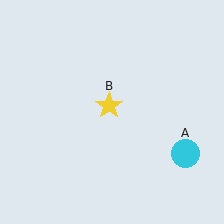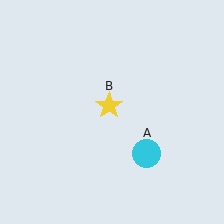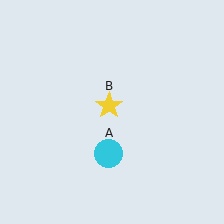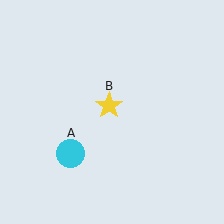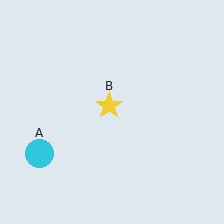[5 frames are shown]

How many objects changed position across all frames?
1 object changed position: cyan circle (object A).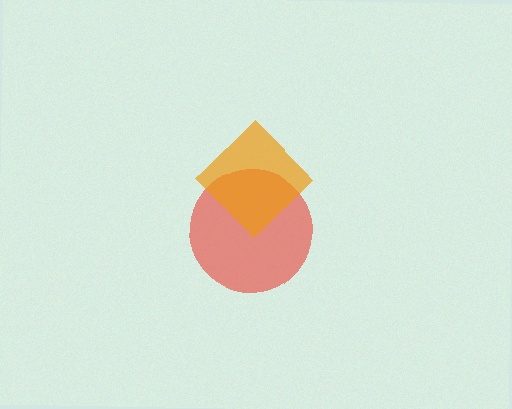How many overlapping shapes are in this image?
There are 2 overlapping shapes in the image.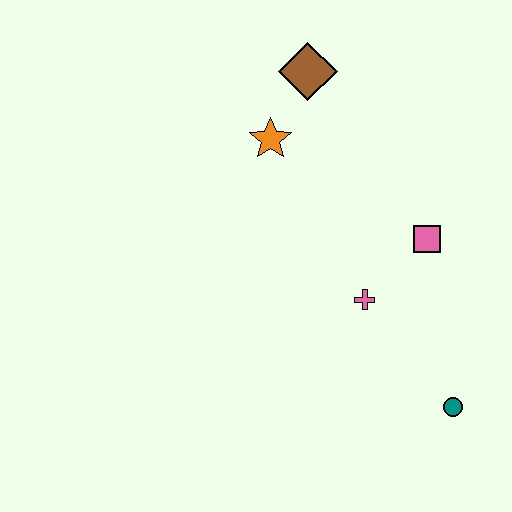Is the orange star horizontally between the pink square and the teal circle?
No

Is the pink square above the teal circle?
Yes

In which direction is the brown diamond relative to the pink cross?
The brown diamond is above the pink cross.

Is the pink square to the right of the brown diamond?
Yes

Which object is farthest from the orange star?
The teal circle is farthest from the orange star.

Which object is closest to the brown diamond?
The orange star is closest to the brown diamond.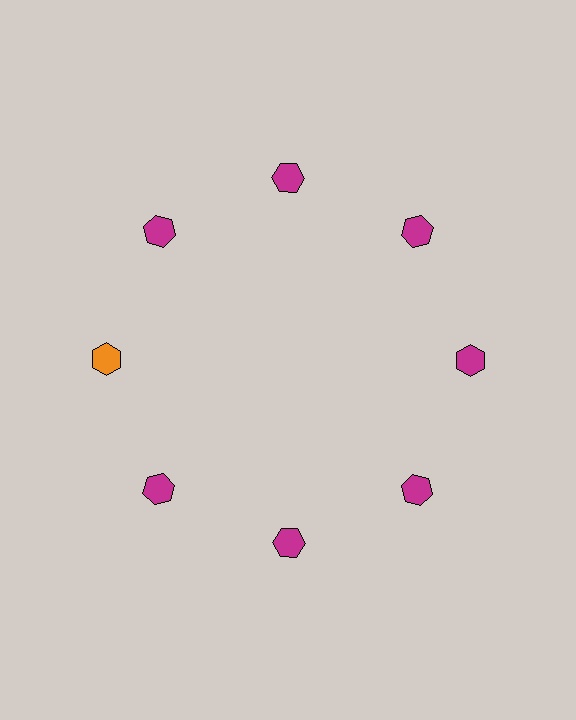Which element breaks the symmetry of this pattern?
The orange hexagon at roughly the 9 o'clock position breaks the symmetry. All other shapes are magenta hexagons.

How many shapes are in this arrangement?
There are 8 shapes arranged in a ring pattern.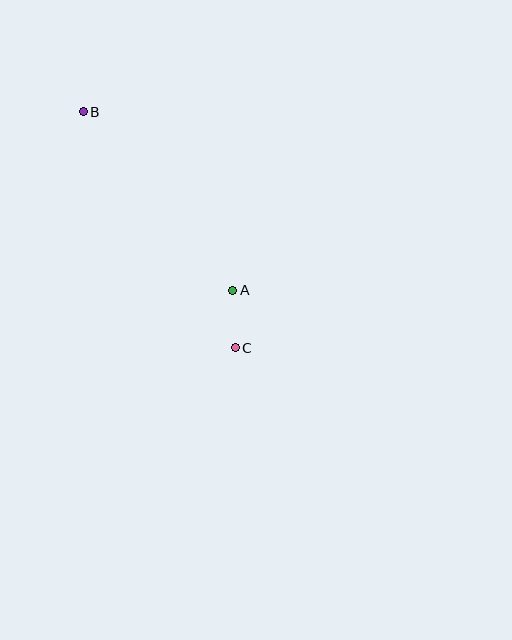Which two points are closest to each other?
Points A and C are closest to each other.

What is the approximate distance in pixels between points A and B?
The distance between A and B is approximately 232 pixels.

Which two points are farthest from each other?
Points B and C are farthest from each other.